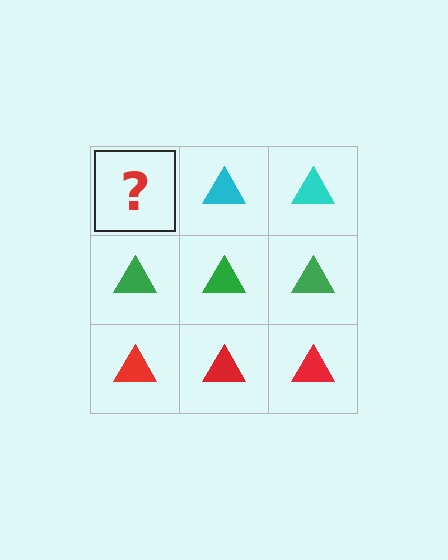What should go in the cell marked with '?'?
The missing cell should contain a cyan triangle.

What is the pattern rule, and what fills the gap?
The rule is that each row has a consistent color. The gap should be filled with a cyan triangle.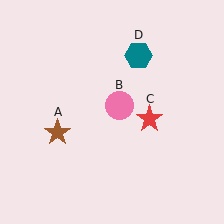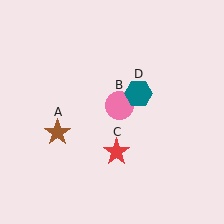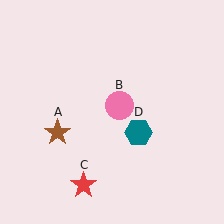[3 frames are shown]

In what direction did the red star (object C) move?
The red star (object C) moved down and to the left.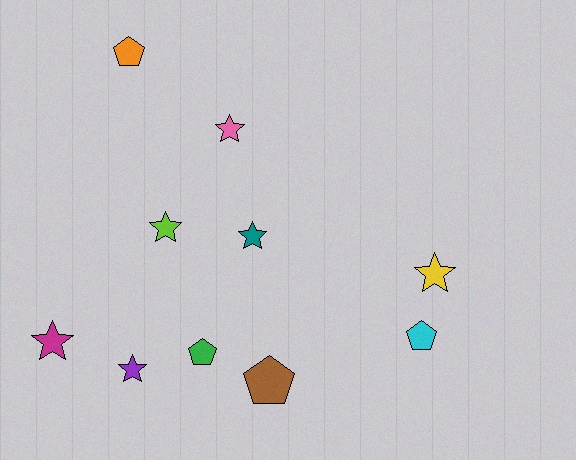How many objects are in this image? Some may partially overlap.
There are 10 objects.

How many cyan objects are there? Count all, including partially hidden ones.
There is 1 cyan object.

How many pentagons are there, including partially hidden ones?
There are 4 pentagons.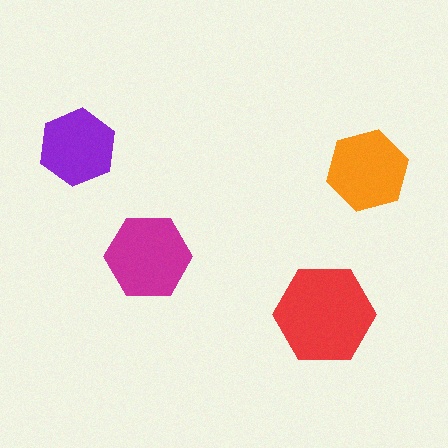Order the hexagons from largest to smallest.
the red one, the magenta one, the orange one, the purple one.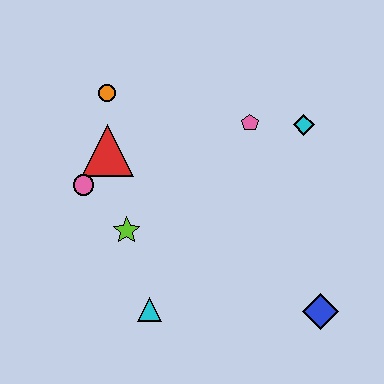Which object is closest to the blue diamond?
The cyan triangle is closest to the blue diamond.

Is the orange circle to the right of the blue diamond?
No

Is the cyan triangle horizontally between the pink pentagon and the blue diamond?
No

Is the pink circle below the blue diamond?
No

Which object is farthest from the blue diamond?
The orange circle is farthest from the blue diamond.